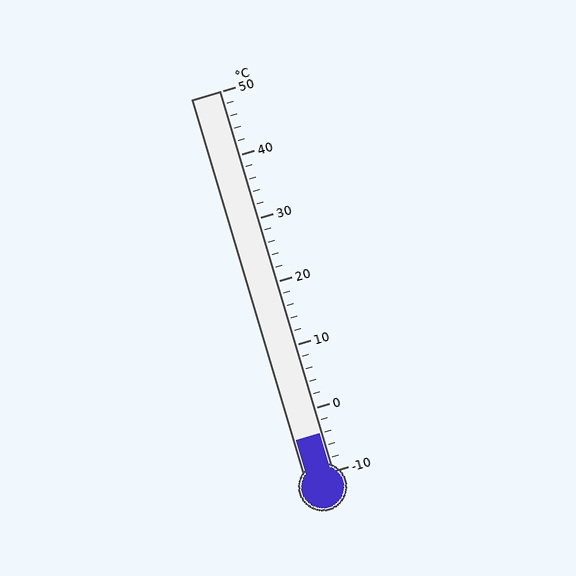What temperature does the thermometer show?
The thermometer shows approximately -4°C.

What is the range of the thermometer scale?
The thermometer scale ranges from -10°C to 50°C.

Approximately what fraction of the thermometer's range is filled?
The thermometer is filled to approximately 10% of its range.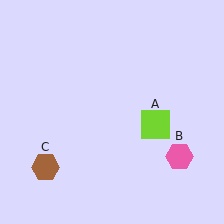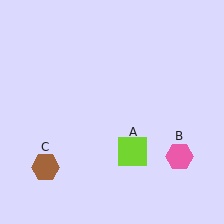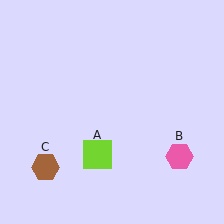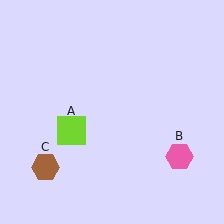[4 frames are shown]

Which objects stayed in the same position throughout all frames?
Pink hexagon (object B) and brown hexagon (object C) remained stationary.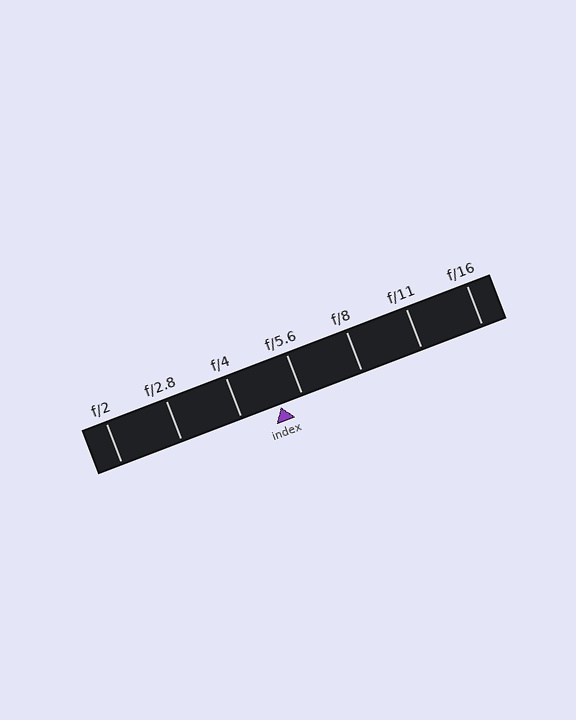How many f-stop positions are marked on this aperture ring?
There are 7 f-stop positions marked.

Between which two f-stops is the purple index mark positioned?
The index mark is between f/4 and f/5.6.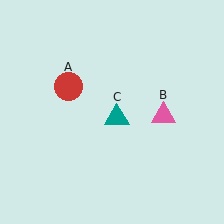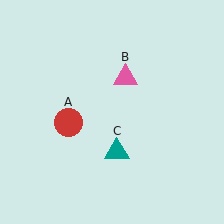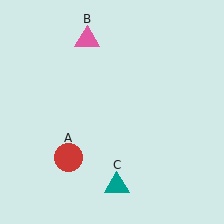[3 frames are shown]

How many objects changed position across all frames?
3 objects changed position: red circle (object A), pink triangle (object B), teal triangle (object C).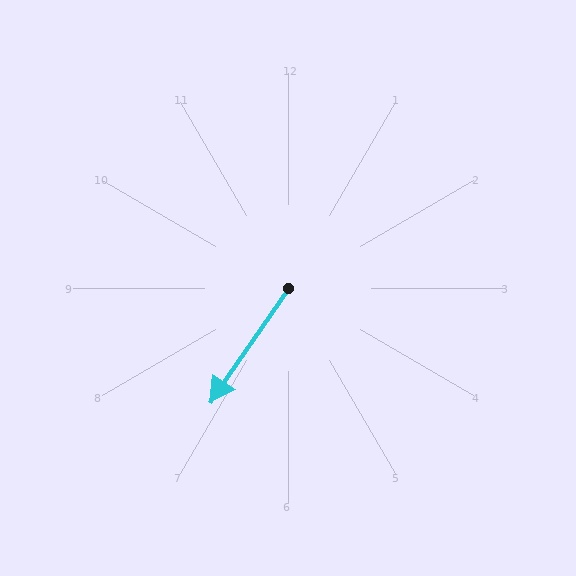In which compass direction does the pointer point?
Southwest.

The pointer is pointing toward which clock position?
Roughly 7 o'clock.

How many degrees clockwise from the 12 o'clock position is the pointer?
Approximately 214 degrees.